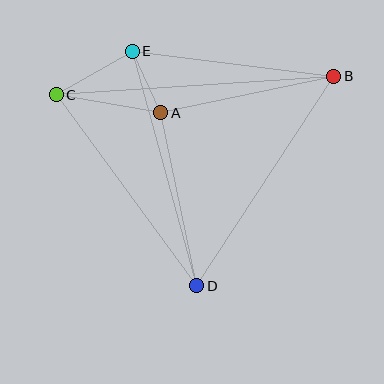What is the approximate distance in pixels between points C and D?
The distance between C and D is approximately 237 pixels.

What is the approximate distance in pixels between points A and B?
The distance between A and B is approximately 177 pixels.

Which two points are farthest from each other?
Points B and C are farthest from each other.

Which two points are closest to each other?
Points A and E are closest to each other.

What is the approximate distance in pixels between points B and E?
The distance between B and E is approximately 203 pixels.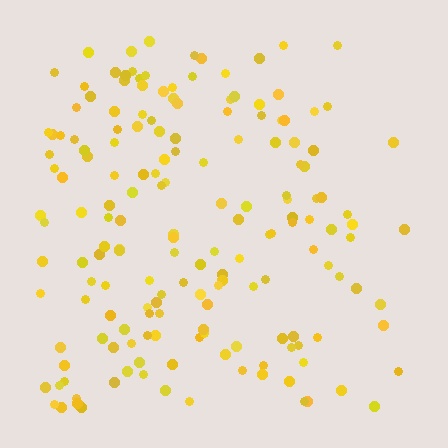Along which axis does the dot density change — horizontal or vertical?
Horizontal.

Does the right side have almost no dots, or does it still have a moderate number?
Still a moderate number, just noticeably fewer than the left.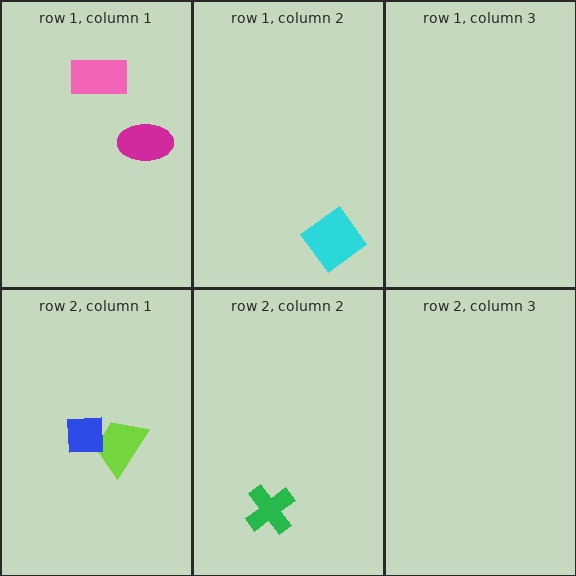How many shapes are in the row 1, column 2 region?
1.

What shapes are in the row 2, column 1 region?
The lime trapezoid, the blue square.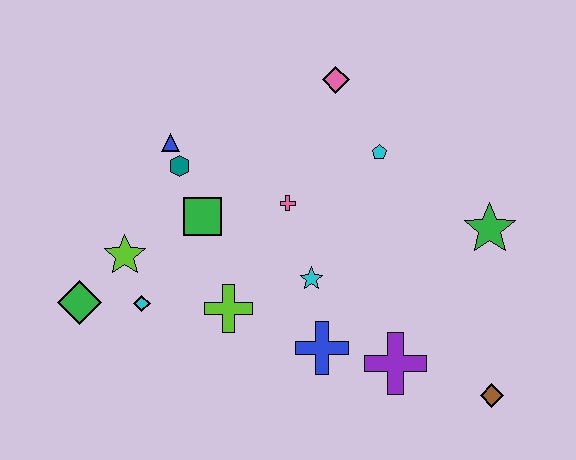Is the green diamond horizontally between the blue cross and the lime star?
No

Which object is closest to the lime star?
The cyan diamond is closest to the lime star.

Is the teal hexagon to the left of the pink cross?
Yes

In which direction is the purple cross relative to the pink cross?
The purple cross is below the pink cross.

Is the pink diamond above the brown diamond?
Yes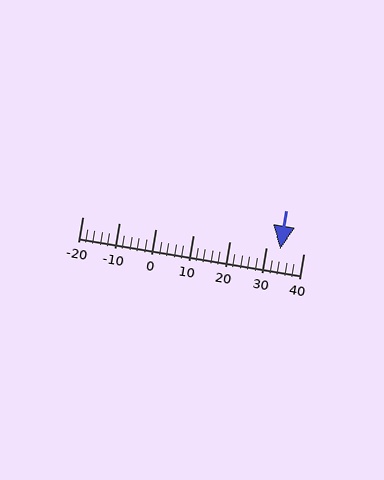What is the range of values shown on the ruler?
The ruler shows values from -20 to 40.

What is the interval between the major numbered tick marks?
The major tick marks are spaced 10 units apart.